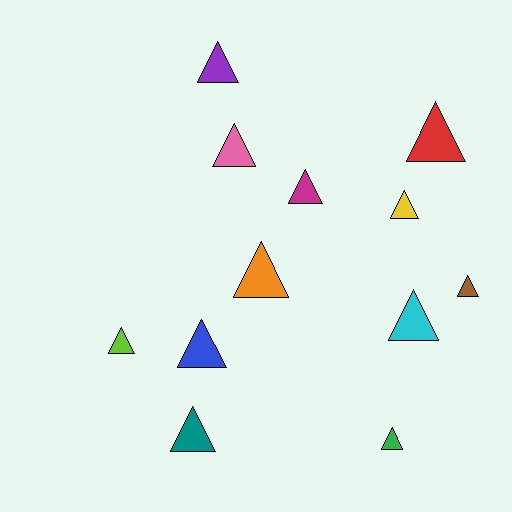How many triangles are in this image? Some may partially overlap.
There are 12 triangles.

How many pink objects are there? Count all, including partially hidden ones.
There is 1 pink object.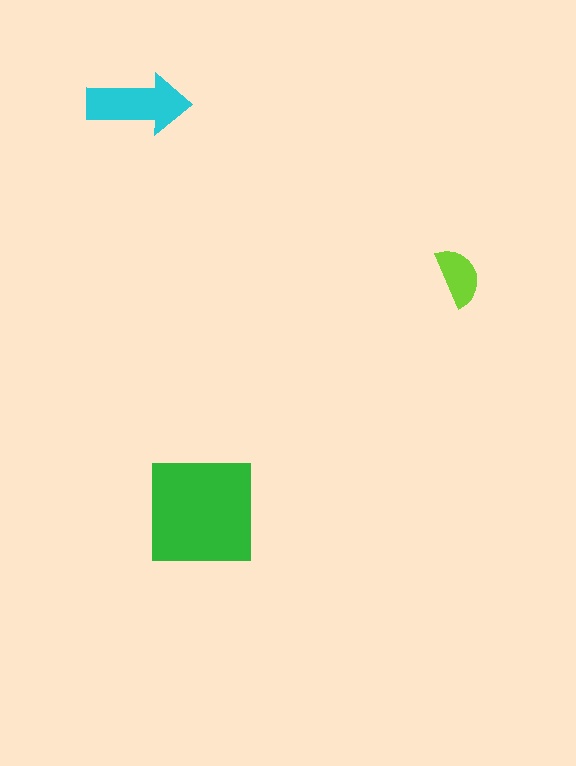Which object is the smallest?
The lime semicircle.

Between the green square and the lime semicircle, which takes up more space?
The green square.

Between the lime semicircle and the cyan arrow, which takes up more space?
The cyan arrow.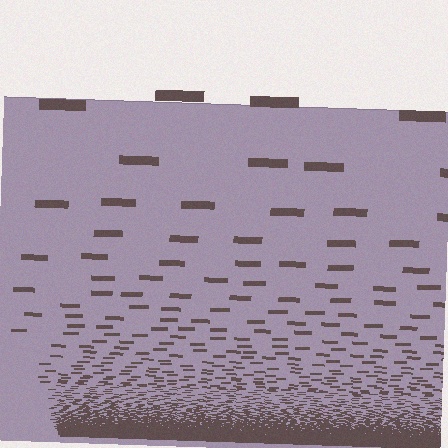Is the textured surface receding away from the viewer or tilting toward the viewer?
The surface appears to tilt toward the viewer. Texture elements get larger and sparser toward the top.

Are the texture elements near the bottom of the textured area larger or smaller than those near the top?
Smaller. The gradient is inverted — elements near the bottom are smaller and denser.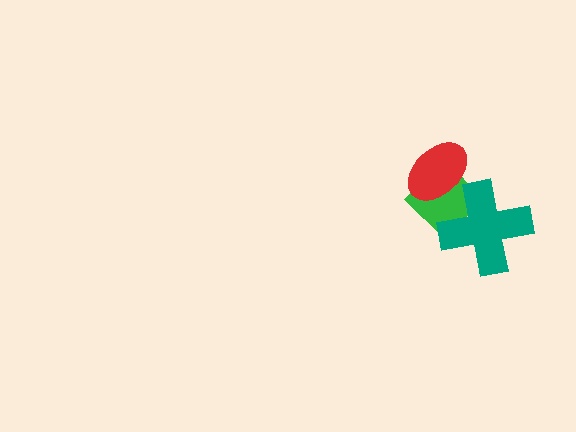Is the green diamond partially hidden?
Yes, it is partially covered by another shape.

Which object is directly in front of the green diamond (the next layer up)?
The red ellipse is directly in front of the green diamond.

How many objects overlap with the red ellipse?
1 object overlaps with the red ellipse.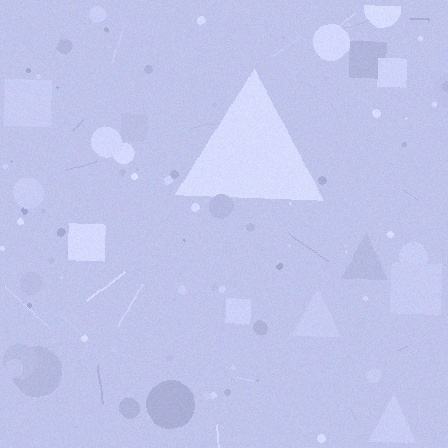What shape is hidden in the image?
A triangle is hidden in the image.